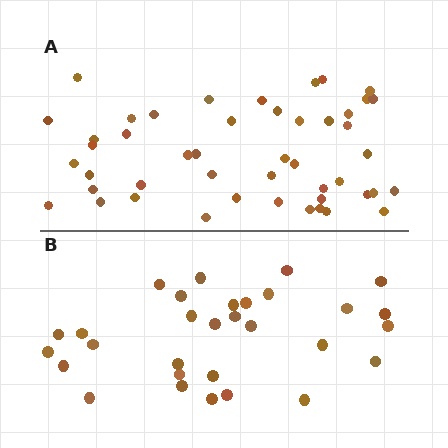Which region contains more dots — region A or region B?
Region A (the top region) has more dots.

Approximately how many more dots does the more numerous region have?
Region A has approximately 15 more dots than region B.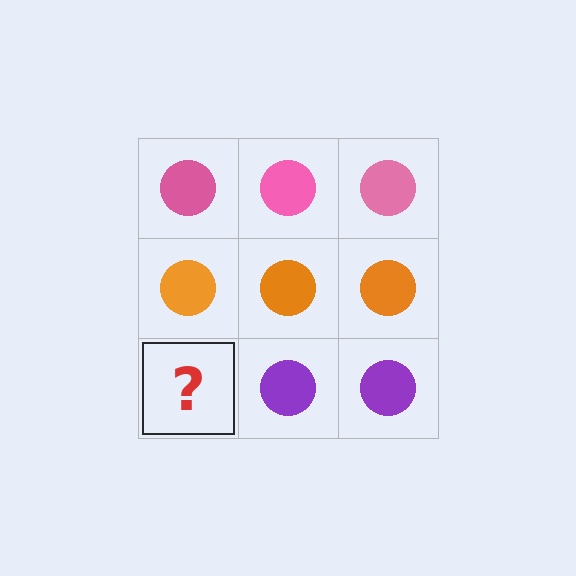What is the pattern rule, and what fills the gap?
The rule is that each row has a consistent color. The gap should be filled with a purple circle.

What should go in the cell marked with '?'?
The missing cell should contain a purple circle.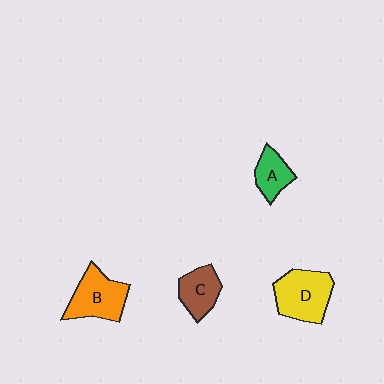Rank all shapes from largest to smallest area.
From largest to smallest: D (yellow), B (orange), C (brown), A (green).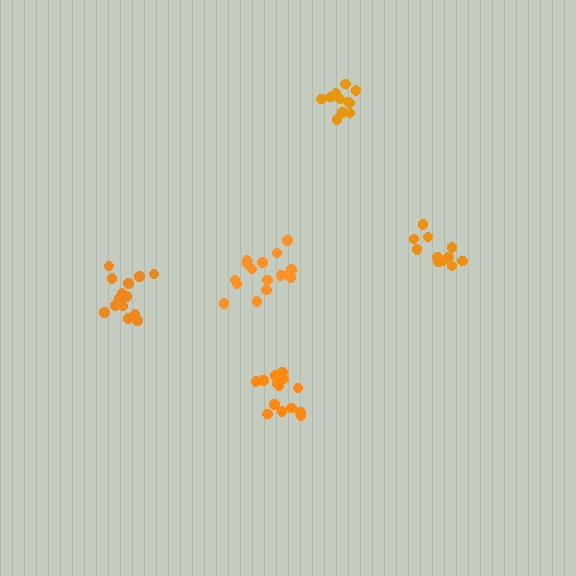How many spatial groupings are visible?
There are 5 spatial groupings.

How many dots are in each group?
Group 1: 15 dots, Group 2: 17 dots, Group 3: 17 dots, Group 4: 11 dots, Group 5: 11 dots (71 total).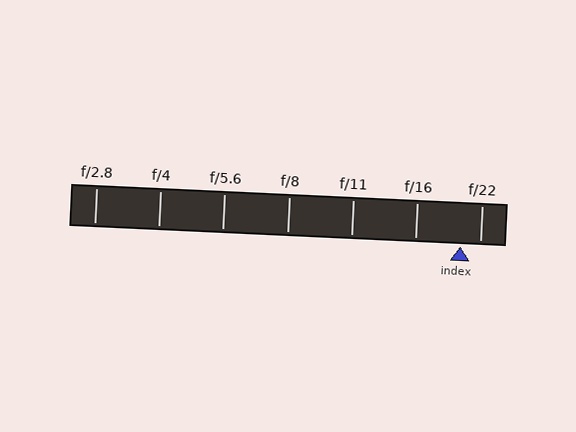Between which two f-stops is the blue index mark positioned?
The index mark is between f/16 and f/22.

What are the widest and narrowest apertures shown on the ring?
The widest aperture shown is f/2.8 and the narrowest is f/22.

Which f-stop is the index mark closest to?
The index mark is closest to f/22.